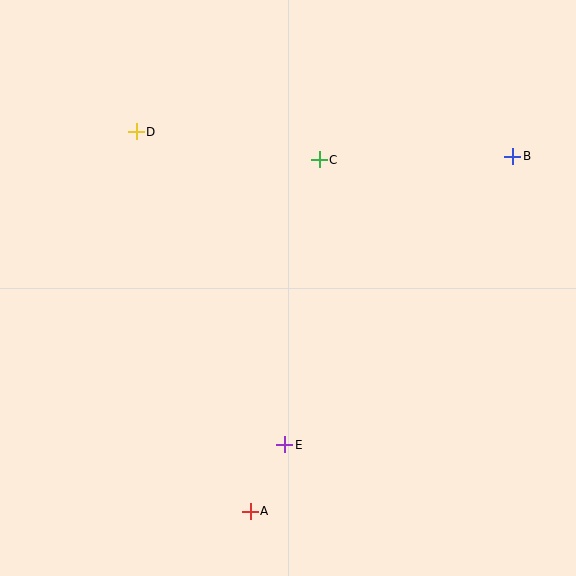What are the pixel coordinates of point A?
Point A is at (250, 511).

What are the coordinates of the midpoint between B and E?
The midpoint between B and E is at (399, 301).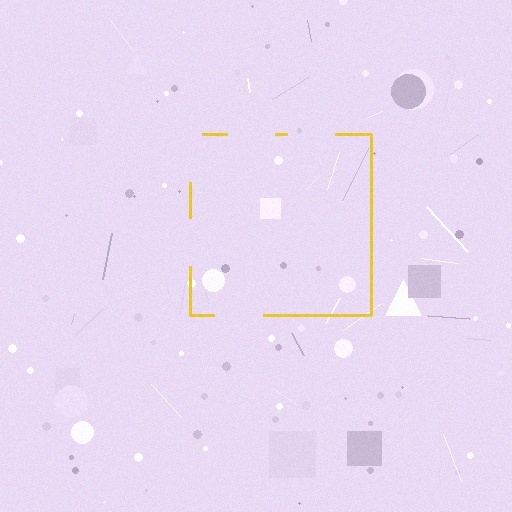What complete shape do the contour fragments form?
The contour fragments form a square.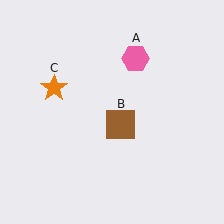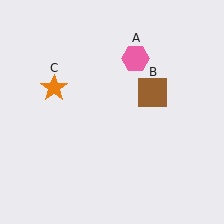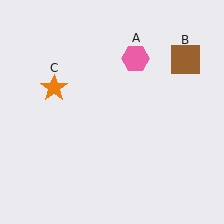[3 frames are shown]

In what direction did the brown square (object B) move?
The brown square (object B) moved up and to the right.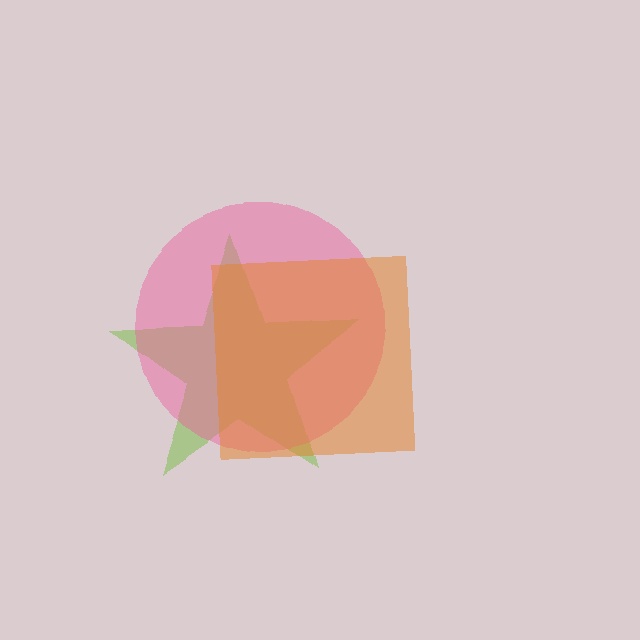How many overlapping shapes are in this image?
There are 3 overlapping shapes in the image.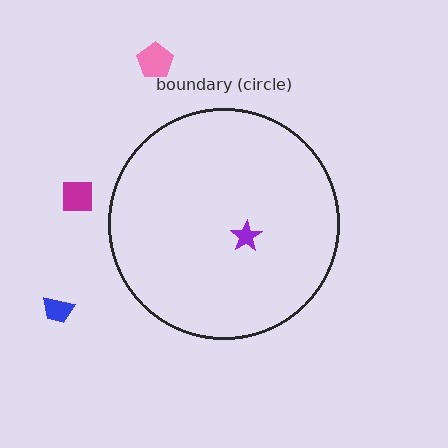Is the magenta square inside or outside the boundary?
Outside.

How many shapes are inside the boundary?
1 inside, 3 outside.